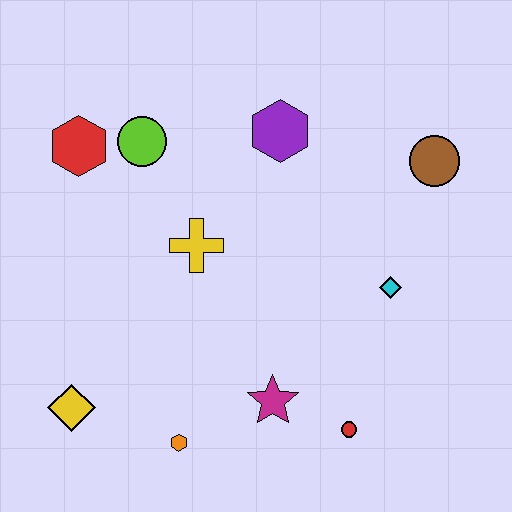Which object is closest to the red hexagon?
The lime circle is closest to the red hexagon.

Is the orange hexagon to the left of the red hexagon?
No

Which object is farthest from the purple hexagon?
The yellow diamond is farthest from the purple hexagon.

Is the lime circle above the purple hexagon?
No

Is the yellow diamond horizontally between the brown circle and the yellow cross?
No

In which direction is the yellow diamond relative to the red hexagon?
The yellow diamond is below the red hexagon.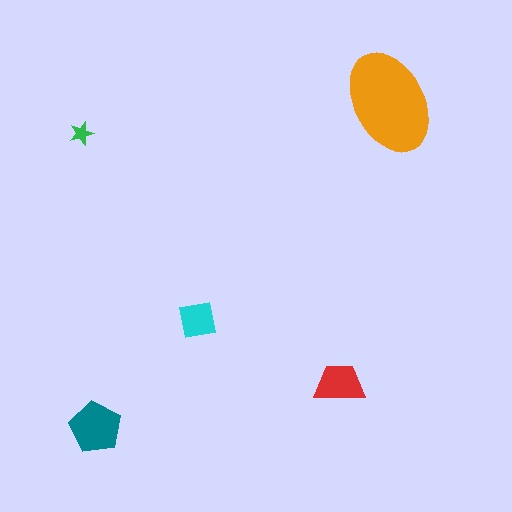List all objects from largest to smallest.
The orange ellipse, the teal pentagon, the red trapezoid, the cyan square, the green star.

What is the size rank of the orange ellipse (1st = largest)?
1st.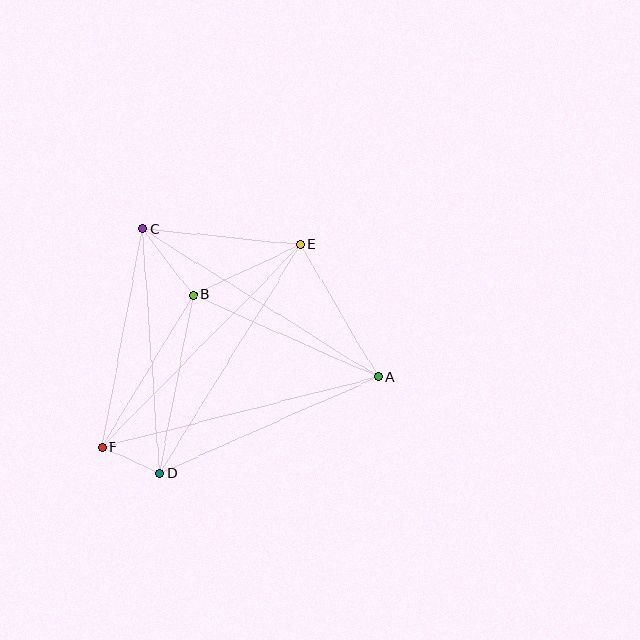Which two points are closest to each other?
Points D and F are closest to each other.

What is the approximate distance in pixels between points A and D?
The distance between A and D is approximately 239 pixels.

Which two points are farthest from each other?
Points A and F are farthest from each other.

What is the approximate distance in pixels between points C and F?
The distance between C and F is approximately 221 pixels.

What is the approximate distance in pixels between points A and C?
The distance between A and C is approximately 278 pixels.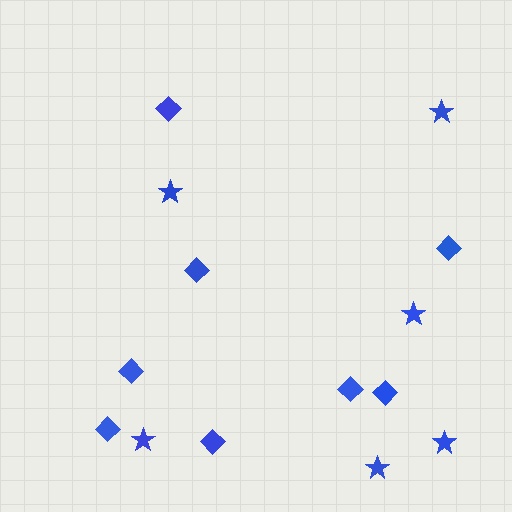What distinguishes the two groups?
There are 2 groups: one group of diamonds (8) and one group of stars (6).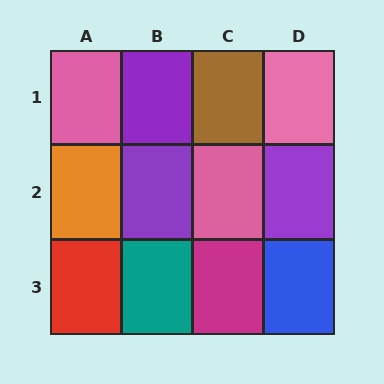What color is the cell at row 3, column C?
Magenta.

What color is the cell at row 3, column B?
Teal.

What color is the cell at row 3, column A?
Red.